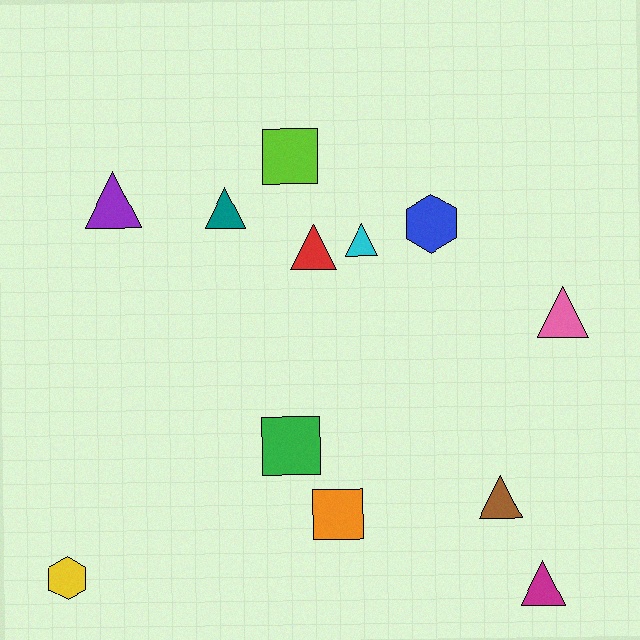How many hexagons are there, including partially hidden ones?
There are 2 hexagons.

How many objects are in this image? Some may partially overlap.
There are 12 objects.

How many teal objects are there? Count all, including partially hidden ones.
There is 1 teal object.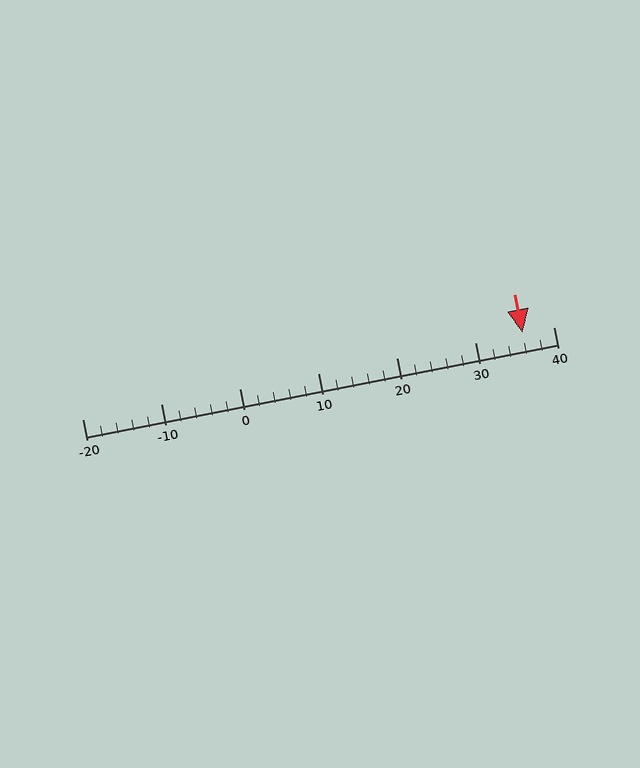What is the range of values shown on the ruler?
The ruler shows values from -20 to 40.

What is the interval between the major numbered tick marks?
The major tick marks are spaced 10 units apart.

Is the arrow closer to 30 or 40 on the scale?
The arrow is closer to 40.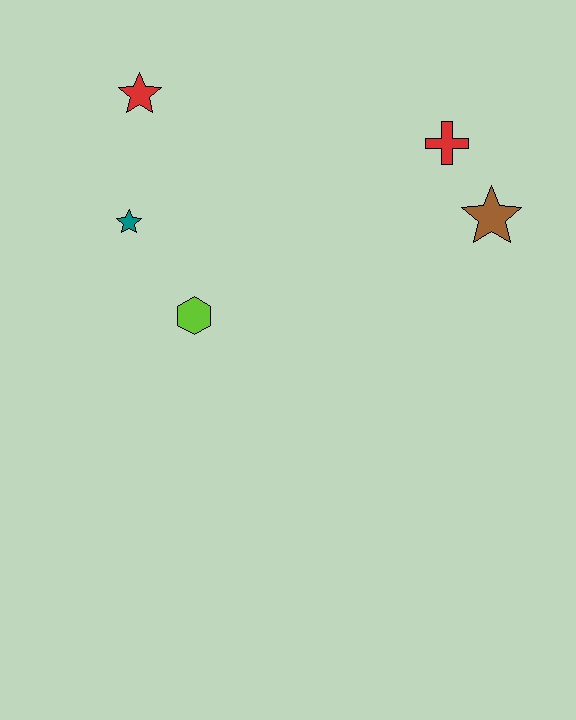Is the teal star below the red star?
Yes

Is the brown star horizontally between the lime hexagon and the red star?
No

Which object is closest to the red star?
The teal star is closest to the red star.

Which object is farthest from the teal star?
The brown star is farthest from the teal star.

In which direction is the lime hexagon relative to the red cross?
The lime hexagon is to the left of the red cross.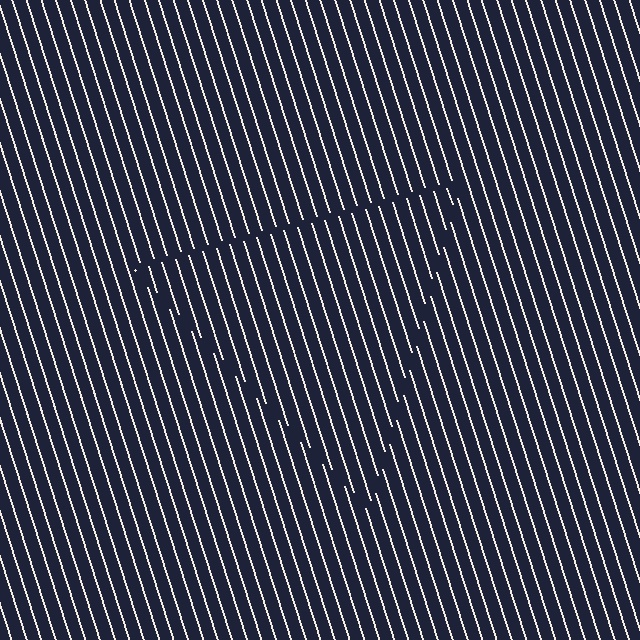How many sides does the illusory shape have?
3 sides — the line-ends trace a triangle.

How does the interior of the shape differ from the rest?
The interior of the shape contains the same grating, shifted by half a period — the contour is defined by the phase discontinuity where line-ends from the inner and outer gratings abut.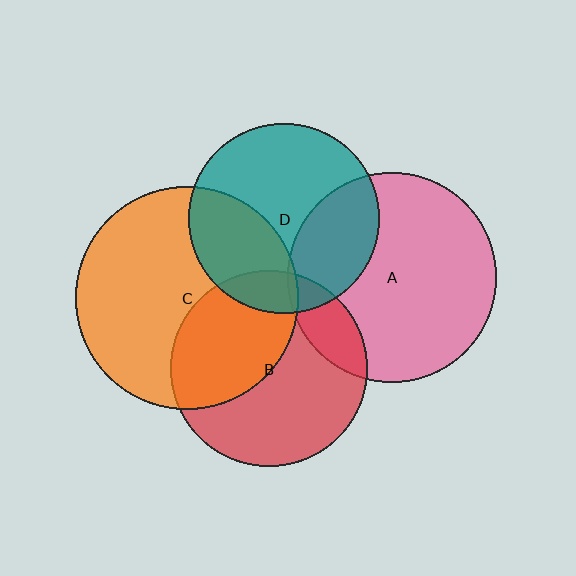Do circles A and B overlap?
Yes.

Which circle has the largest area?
Circle C (orange).